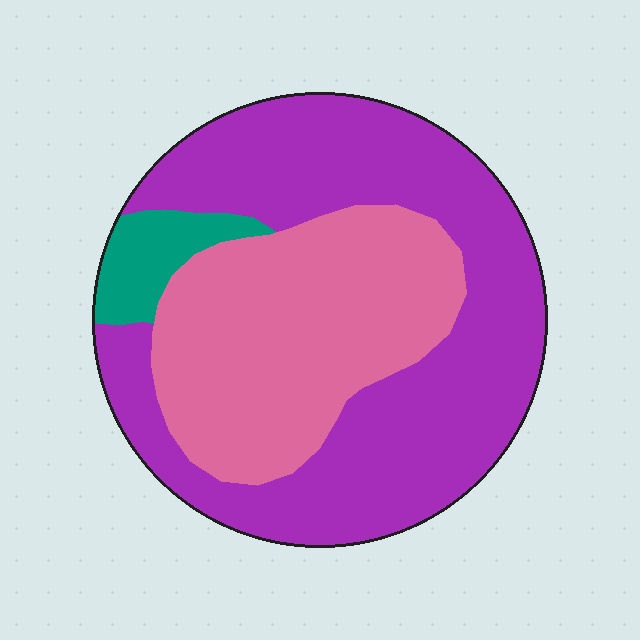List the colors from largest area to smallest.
From largest to smallest: purple, pink, teal.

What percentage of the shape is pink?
Pink takes up about three eighths (3/8) of the shape.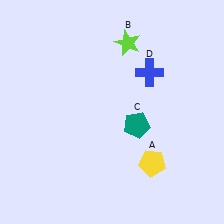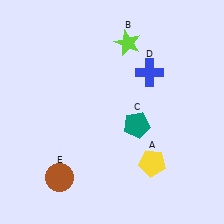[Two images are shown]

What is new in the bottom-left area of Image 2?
A brown circle (E) was added in the bottom-left area of Image 2.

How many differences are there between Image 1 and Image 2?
There is 1 difference between the two images.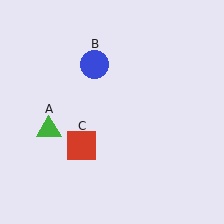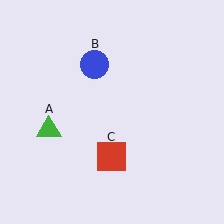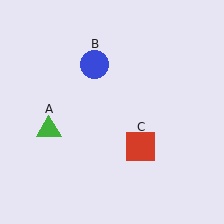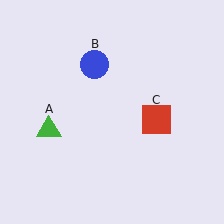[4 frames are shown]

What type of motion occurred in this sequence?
The red square (object C) rotated counterclockwise around the center of the scene.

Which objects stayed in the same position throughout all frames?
Green triangle (object A) and blue circle (object B) remained stationary.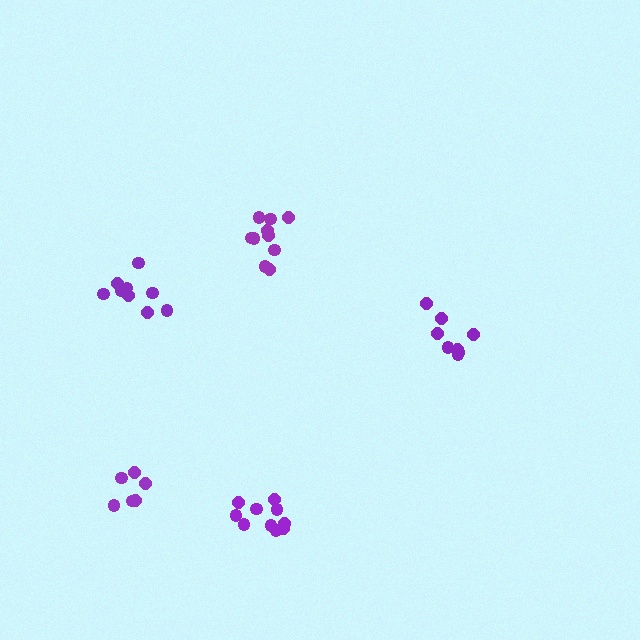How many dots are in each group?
Group 1: 10 dots, Group 2: 10 dots, Group 3: 8 dots, Group 4: 9 dots, Group 5: 6 dots (43 total).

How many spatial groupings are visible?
There are 5 spatial groupings.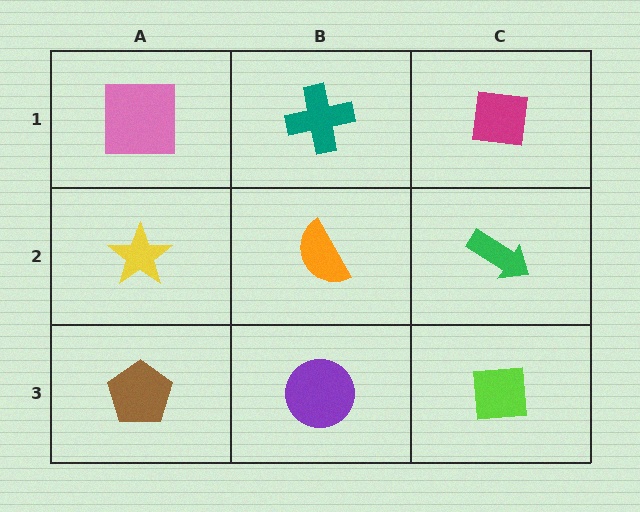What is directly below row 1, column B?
An orange semicircle.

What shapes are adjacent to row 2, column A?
A pink square (row 1, column A), a brown pentagon (row 3, column A), an orange semicircle (row 2, column B).